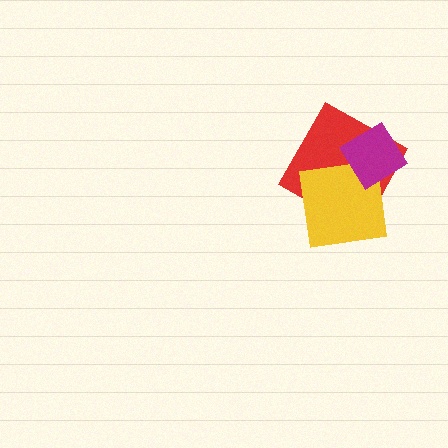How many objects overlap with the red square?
2 objects overlap with the red square.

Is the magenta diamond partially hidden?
No, no other shape covers it.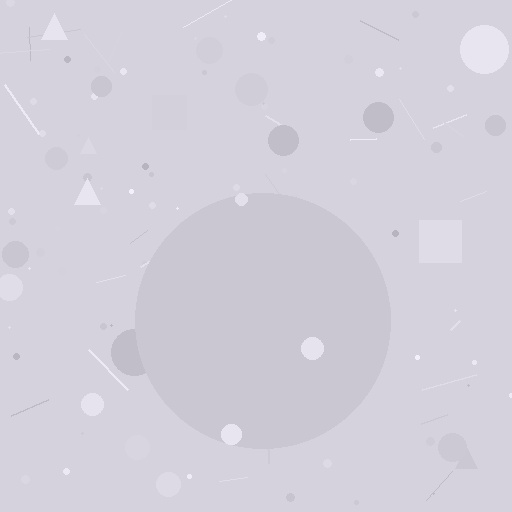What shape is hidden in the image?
A circle is hidden in the image.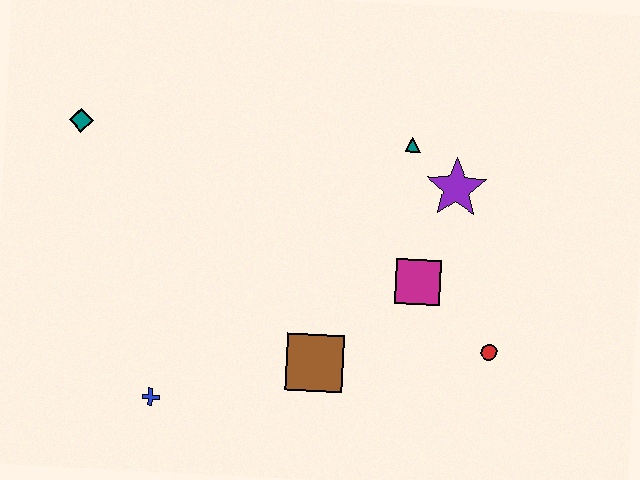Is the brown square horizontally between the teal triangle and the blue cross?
Yes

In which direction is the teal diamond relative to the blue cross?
The teal diamond is above the blue cross.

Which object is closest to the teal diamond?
The blue cross is closest to the teal diamond.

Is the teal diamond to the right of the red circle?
No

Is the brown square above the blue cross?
Yes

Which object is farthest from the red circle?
The teal diamond is farthest from the red circle.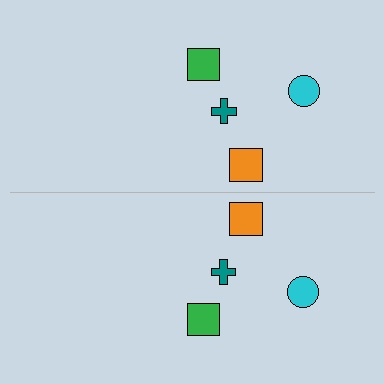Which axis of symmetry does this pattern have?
The pattern has a horizontal axis of symmetry running through the center of the image.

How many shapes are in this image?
There are 8 shapes in this image.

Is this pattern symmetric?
Yes, this pattern has bilateral (reflection) symmetry.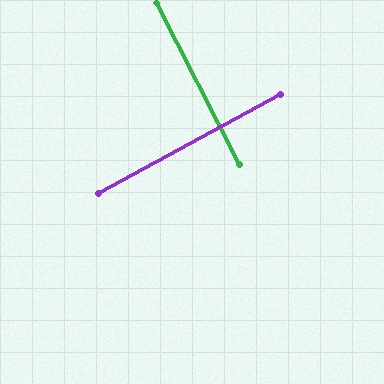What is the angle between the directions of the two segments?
Approximately 88 degrees.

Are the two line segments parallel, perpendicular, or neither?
Perpendicular — they meet at approximately 88°.